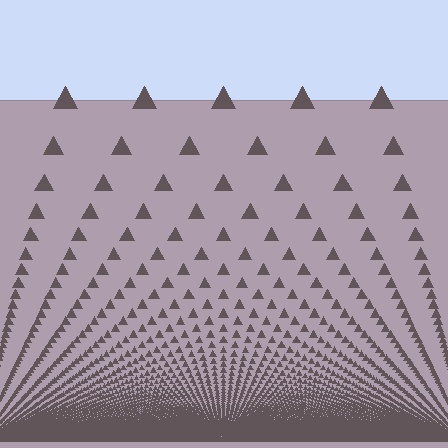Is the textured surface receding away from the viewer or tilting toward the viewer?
The surface appears to tilt toward the viewer. Texture elements get larger and sparser toward the top.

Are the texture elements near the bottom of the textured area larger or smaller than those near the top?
Smaller. The gradient is inverted — elements near the bottom are smaller and denser.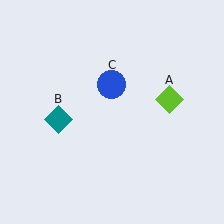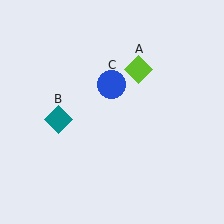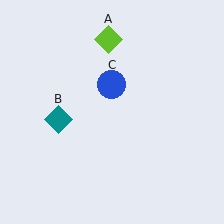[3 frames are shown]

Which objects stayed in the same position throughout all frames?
Teal diamond (object B) and blue circle (object C) remained stationary.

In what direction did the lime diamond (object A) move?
The lime diamond (object A) moved up and to the left.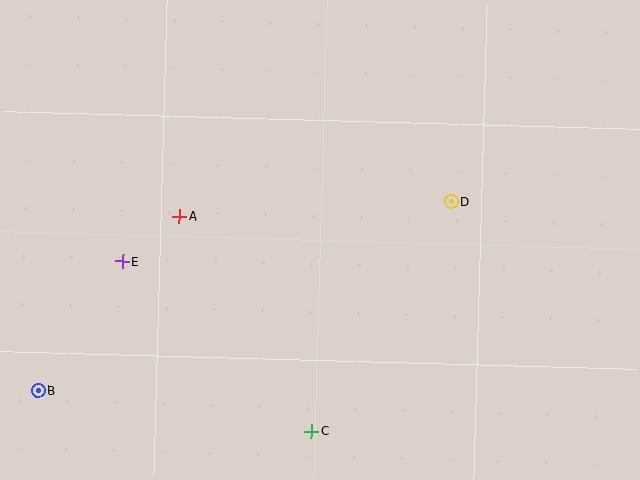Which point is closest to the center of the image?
Point D at (452, 201) is closest to the center.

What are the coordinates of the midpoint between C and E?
The midpoint between C and E is at (217, 346).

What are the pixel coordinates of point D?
Point D is at (452, 201).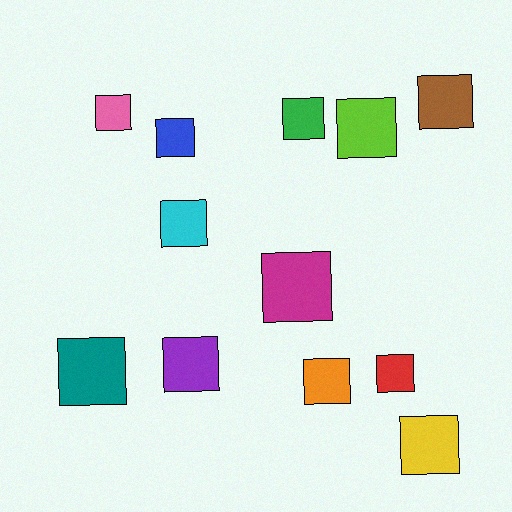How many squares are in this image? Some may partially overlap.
There are 12 squares.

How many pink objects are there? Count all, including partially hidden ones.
There is 1 pink object.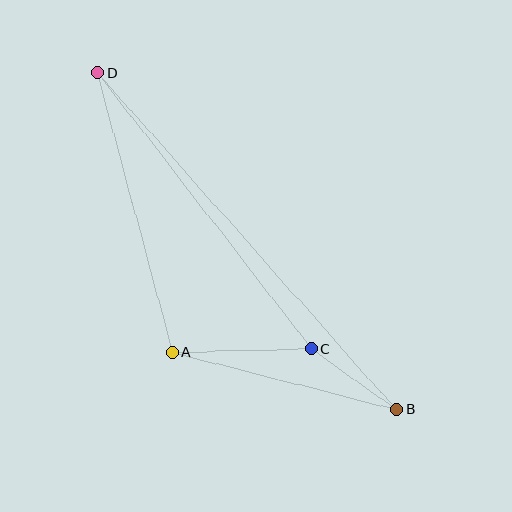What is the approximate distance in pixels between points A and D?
The distance between A and D is approximately 289 pixels.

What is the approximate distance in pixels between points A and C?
The distance between A and C is approximately 139 pixels.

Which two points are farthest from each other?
Points B and D are farthest from each other.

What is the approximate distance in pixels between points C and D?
The distance between C and D is approximately 349 pixels.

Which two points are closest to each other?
Points B and C are closest to each other.